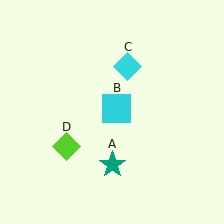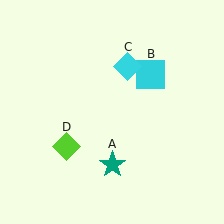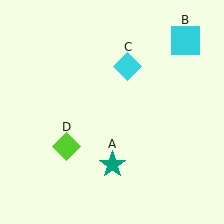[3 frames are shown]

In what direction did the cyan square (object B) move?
The cyan square (object B) moved up and to the right.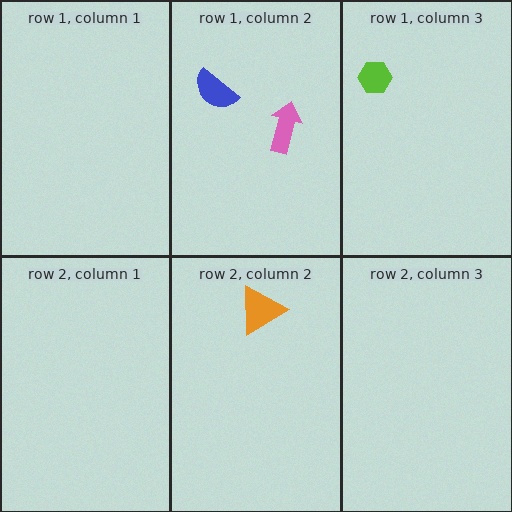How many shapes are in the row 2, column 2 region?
1.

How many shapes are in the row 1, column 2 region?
2.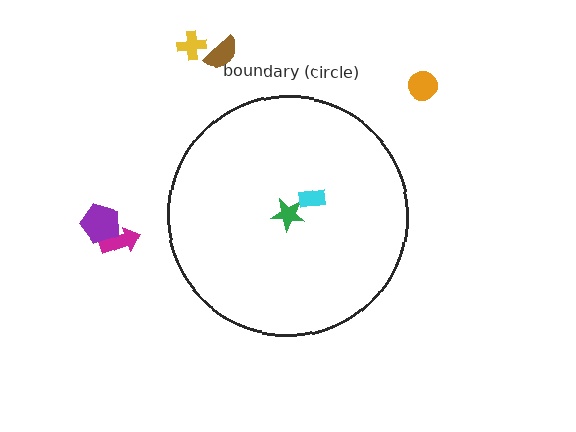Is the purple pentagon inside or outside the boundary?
Outside.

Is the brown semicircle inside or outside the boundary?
Outside.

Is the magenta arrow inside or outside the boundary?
Outside.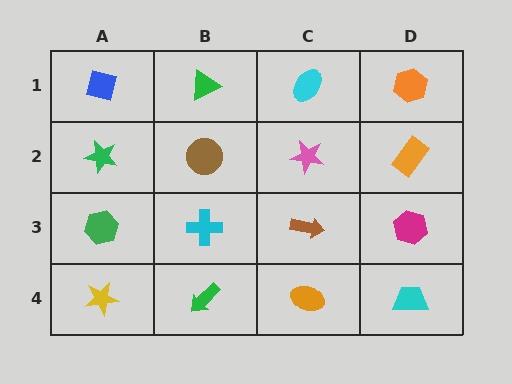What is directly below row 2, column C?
A brown arrow.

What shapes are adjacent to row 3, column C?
A pink star (row 2, column C), an orange ellipse (row 4, column C), a cyan cross (row 3, column B), a magenta hexagon (row 3, column D).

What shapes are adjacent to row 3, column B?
A brown circle (row 2, column B), a green arrow (row 4, column B), a green hexagon (row 3, column A), a brown arrow (row 3, column C).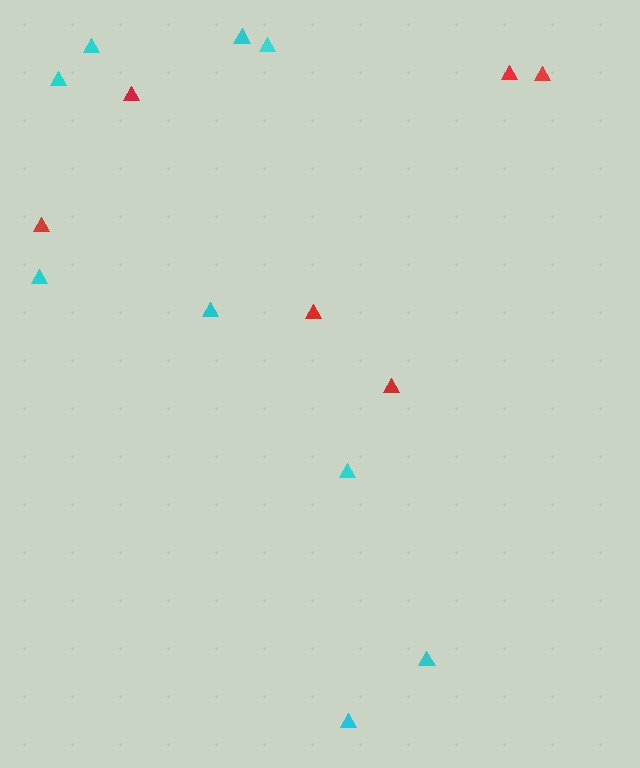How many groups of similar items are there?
There are 2 groups: one group of cyan triangles (9) and one group of red triangles (6).